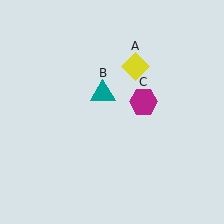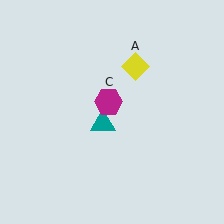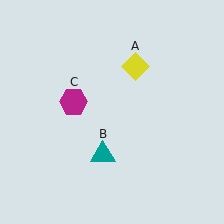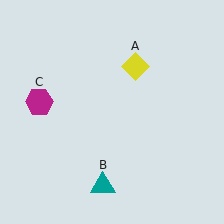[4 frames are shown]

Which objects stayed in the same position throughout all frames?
Yellow diamond (object A) remained stationary.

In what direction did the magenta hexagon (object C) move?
The magenta hexagon (object C) moved left.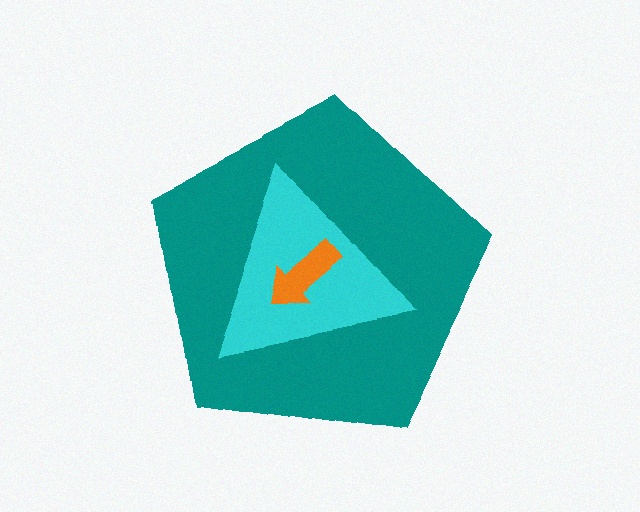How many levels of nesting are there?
3.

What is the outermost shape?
The teal pentagon.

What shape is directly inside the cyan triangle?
The orange arrow.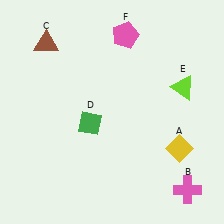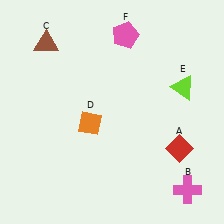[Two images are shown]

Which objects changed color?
A changed from yellow to red. D changed from green to orange.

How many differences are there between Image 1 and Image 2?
There are 2 differences between the two images.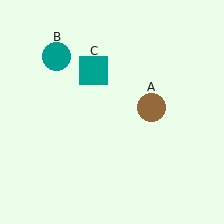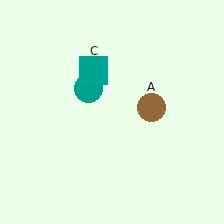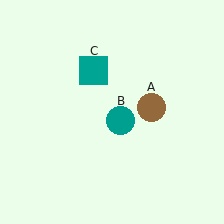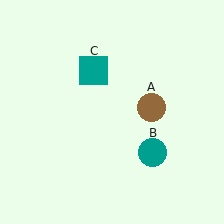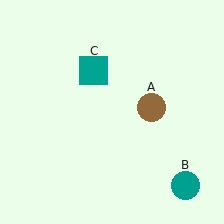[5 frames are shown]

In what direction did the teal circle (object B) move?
The teal circle (object B) moved down and to the right.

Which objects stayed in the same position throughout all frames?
Brown circle (object A) and teal square (object C) remained stationary.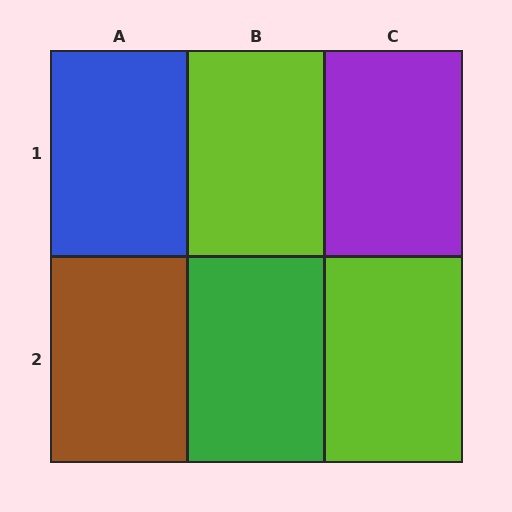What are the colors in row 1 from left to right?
Blue, lime, purple.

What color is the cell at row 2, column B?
Green.